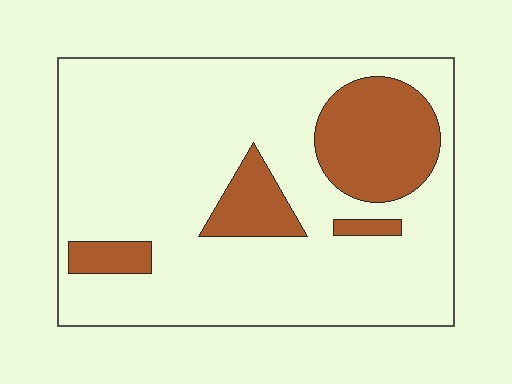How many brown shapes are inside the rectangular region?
4.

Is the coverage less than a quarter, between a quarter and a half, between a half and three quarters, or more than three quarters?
Less than a quarter.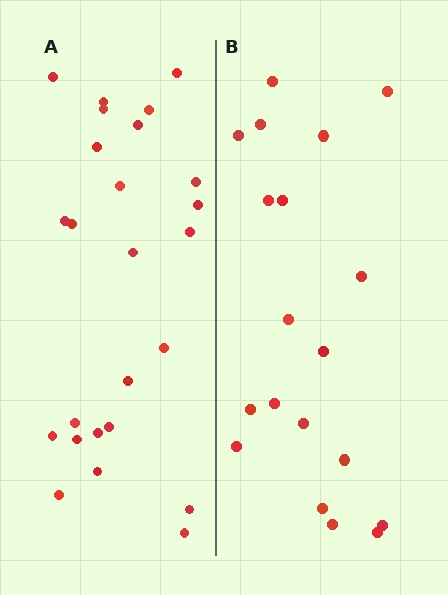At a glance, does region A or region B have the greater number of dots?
Region A (the left region) has more dots.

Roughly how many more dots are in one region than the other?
Region A has about 6 more dots than region B.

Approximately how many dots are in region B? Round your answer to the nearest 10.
About 20 dots. (The exact count is 19, which rounds to 20.)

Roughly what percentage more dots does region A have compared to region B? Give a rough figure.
About 30% more.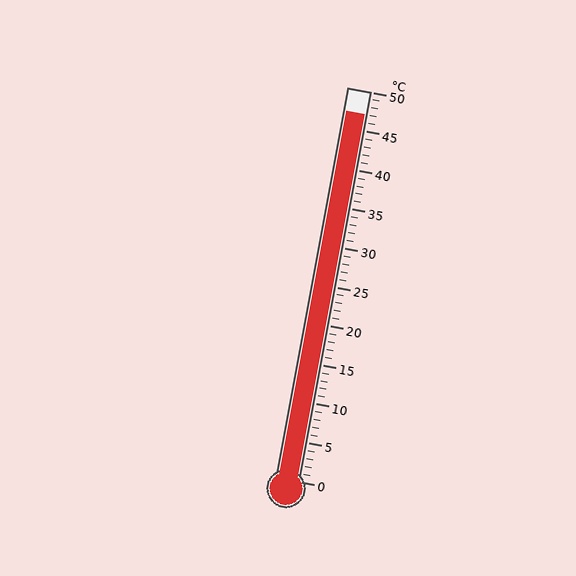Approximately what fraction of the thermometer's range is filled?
The thermometer is filled to approximately 95% of its range.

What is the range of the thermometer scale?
The thermometer scale ranges from 0°C to 50°C.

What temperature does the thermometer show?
The thermometer shows approximately 47°C.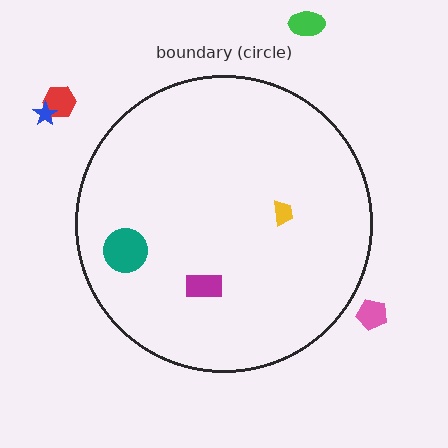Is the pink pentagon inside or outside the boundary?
Outside.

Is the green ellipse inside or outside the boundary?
Outside.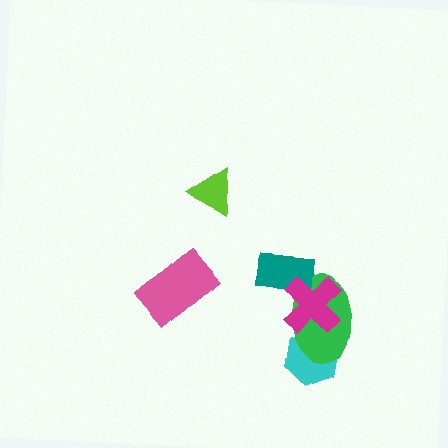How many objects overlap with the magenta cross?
3 objects overlap with the magenta cross.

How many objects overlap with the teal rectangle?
2 objects overlap with the teal rectangle.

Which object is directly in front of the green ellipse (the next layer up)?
The teal rectangle is directly in front of the green ellipse.